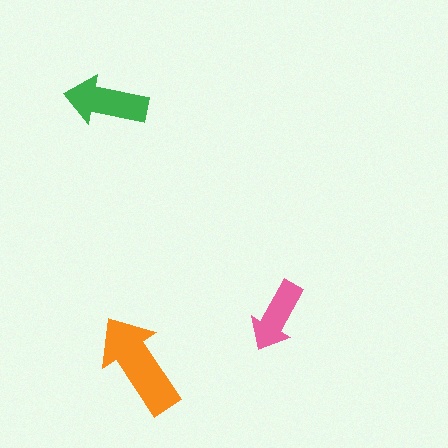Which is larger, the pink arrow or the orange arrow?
The orange one.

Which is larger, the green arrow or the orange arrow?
The orange one.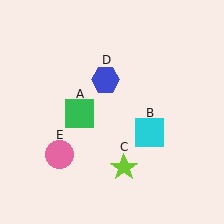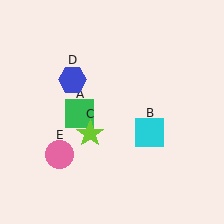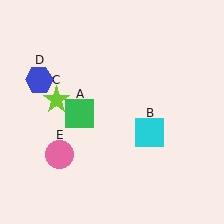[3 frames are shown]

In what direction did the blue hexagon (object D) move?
The blue hexagon (object D) moved left.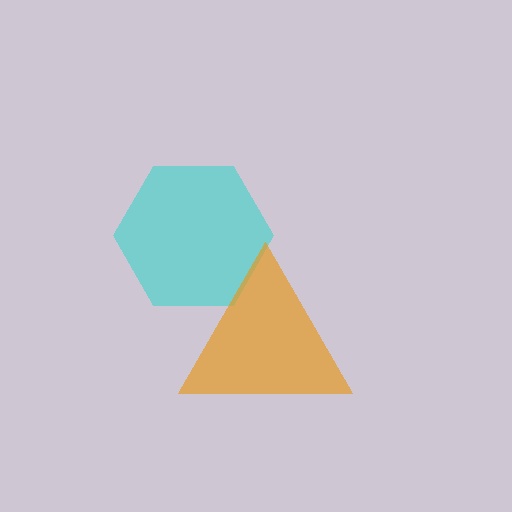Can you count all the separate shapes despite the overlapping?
Yes, there are 2 separate shapes.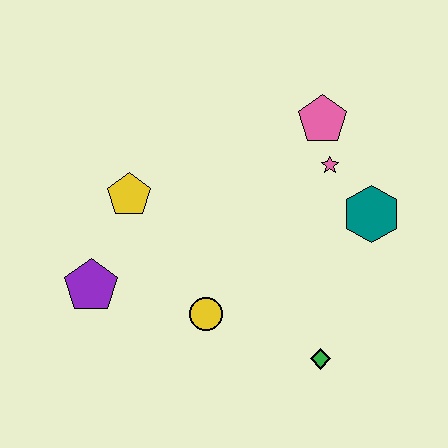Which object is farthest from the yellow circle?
The pink pentagon is farthest from the yellow circle.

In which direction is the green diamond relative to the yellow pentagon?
The green diamond is to the right of the yellow pentagon.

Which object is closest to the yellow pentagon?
The purple pentagon is closest to the yellow pentagon.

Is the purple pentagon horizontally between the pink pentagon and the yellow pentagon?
No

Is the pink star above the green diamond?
Yes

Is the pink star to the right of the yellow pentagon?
Yes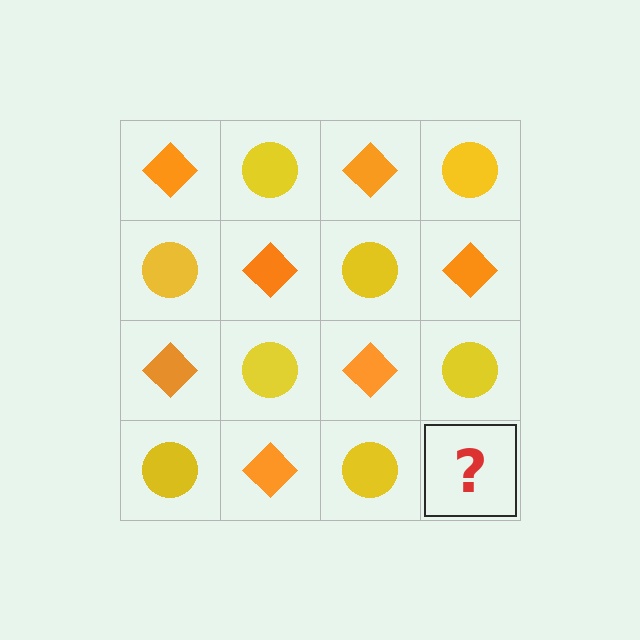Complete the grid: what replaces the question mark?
The question mark should be replaced with an orange diamond.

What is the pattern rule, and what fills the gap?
The rule is that it alternates orange diamond and yellow circle in a checkerboard pattern. The gap should be filled with an orange diamond.